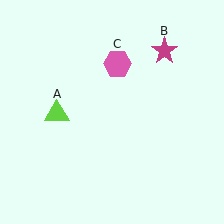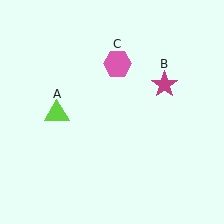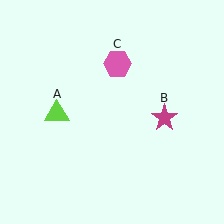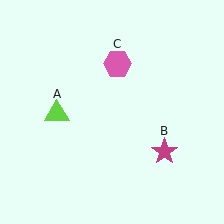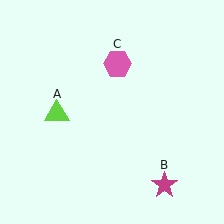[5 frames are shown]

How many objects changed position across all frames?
1 object changed position: magenta star (object B).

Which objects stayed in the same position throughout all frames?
Lime triangle (object A) and pink hexagon (object C) remained stationary.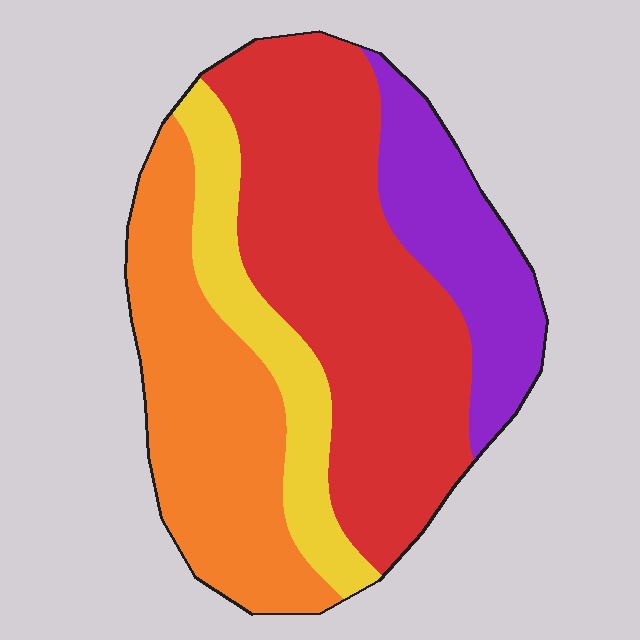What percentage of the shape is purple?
Purple covers about 15% of the shape.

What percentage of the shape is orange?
Orange takes up about one quarter (1/4) of the shape.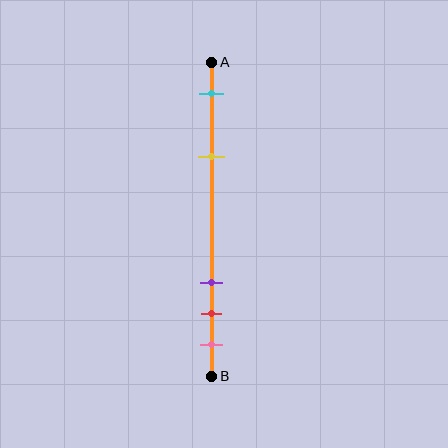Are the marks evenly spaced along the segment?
No, the marks are not evenly spaced.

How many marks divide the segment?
There are 5 marks dividing the segment.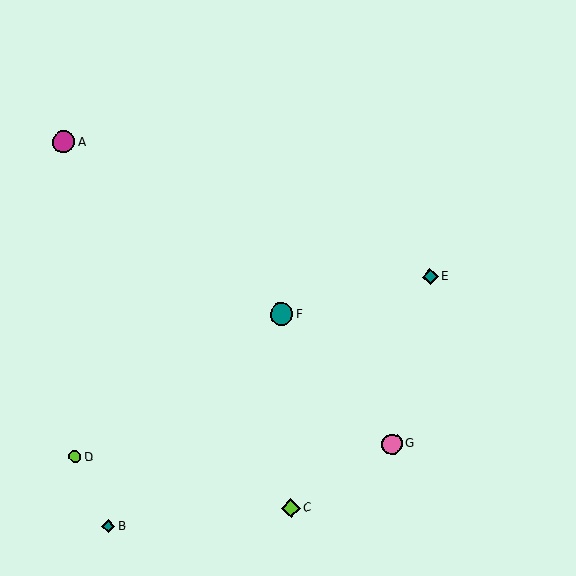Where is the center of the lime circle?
The center of the lime circle is at (75, 457).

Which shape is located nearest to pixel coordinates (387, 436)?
The pink circle (labeled G) at (392, 444) is nearest to that location.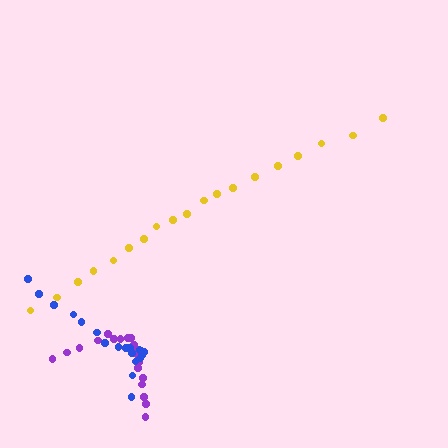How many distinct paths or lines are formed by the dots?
There are 3 distinct paths.